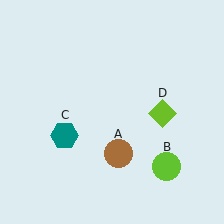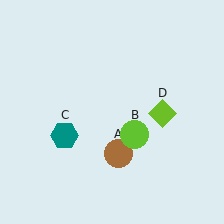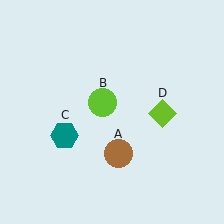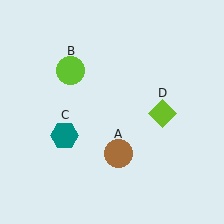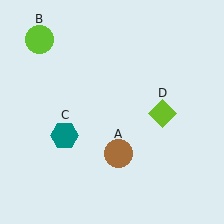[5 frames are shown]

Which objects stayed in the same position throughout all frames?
Brown circle (object A) and teal hexagon (object C) and lime diamond (object D) remained stationary.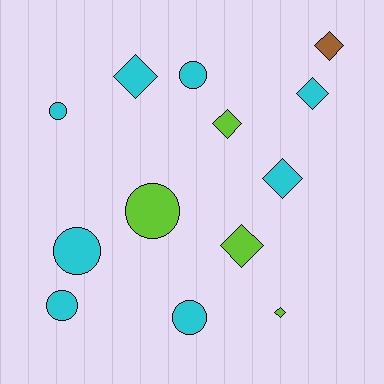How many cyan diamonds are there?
There are 3 cyan diamonds.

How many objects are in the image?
There are 13 objects.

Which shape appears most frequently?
Diamond, with 7 objects.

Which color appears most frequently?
Cyan, with 8 objects.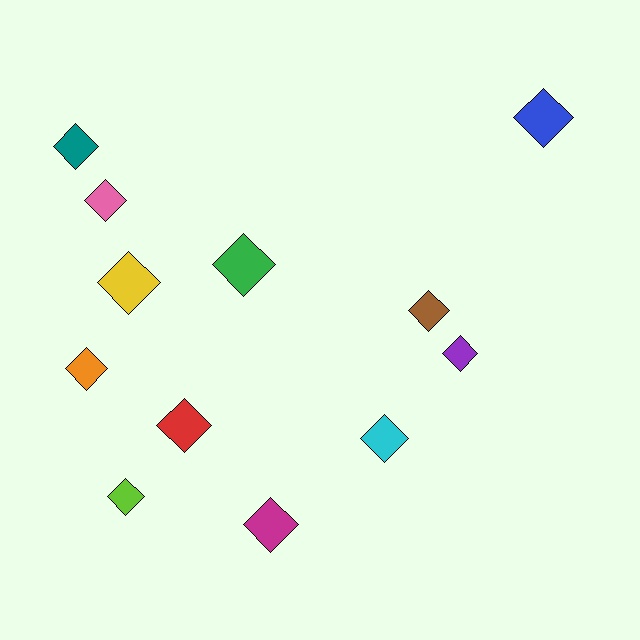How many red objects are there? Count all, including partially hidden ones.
There is 1 red object.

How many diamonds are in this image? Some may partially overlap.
There are 12 diamonds.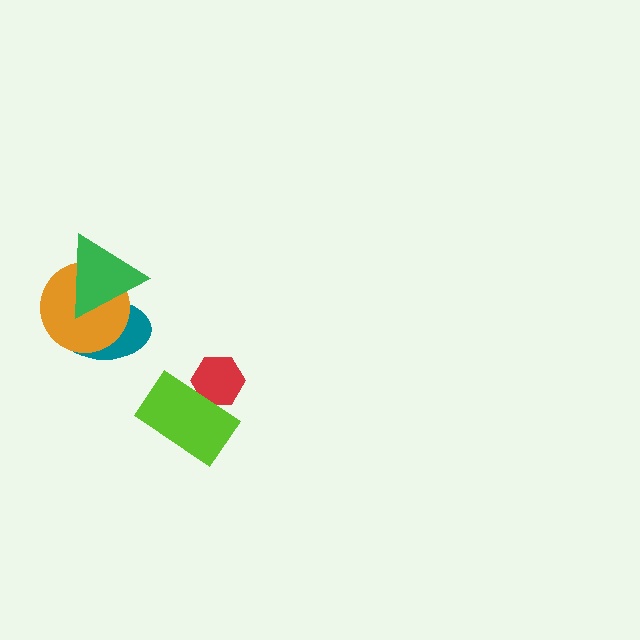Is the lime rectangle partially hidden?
No, no other shape covers it.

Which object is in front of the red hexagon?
The lime rectangle is in front of the red hexagon.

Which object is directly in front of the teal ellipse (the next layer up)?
The orange circle is directly in front of the teal ellipse.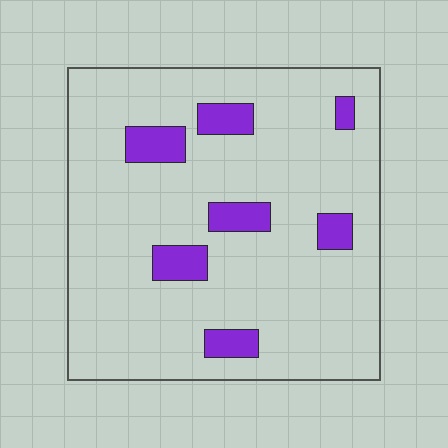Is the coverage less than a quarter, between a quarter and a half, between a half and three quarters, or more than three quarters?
Less than a quarter.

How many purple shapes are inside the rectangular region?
7.